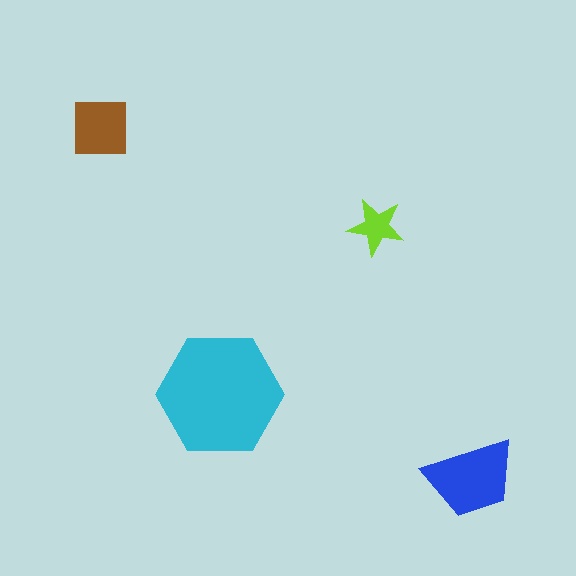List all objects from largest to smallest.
The cyan hexagon, the blue trapezoid, the brown square, the lime star.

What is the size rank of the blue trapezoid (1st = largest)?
2nd.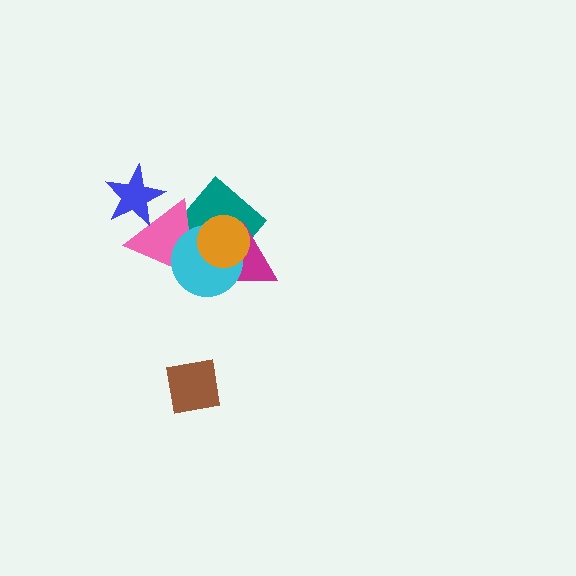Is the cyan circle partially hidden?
Yes, it is partially covered by another shape.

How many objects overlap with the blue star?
1 object overlaps with the blue star.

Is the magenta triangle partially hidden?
Yes, it is partially covered by another shape.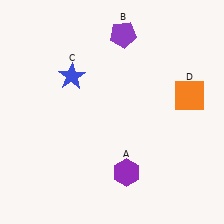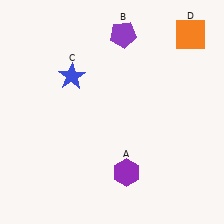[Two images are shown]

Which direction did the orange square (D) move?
The orange square (D) moved up.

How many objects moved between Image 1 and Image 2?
1 object moved between the two images.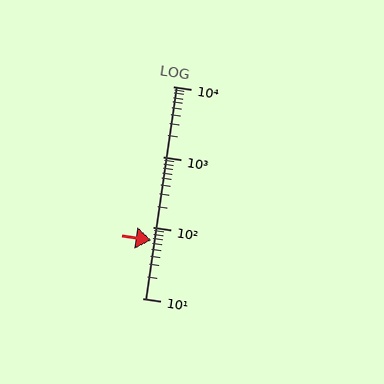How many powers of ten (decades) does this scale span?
The scale spans 3 decades, from 10 to 10000.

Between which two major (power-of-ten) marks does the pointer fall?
The pointer is between 10 and 100.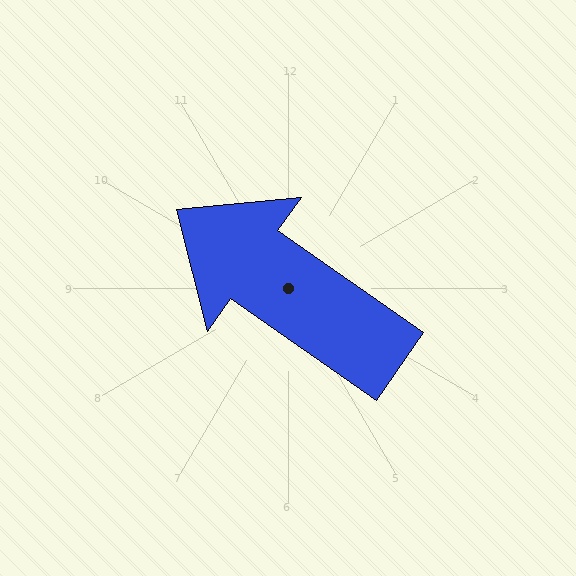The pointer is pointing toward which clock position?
Roughly 10 o'clock.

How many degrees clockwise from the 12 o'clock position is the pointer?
Approximately 305 degrees.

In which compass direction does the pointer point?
Northwest.